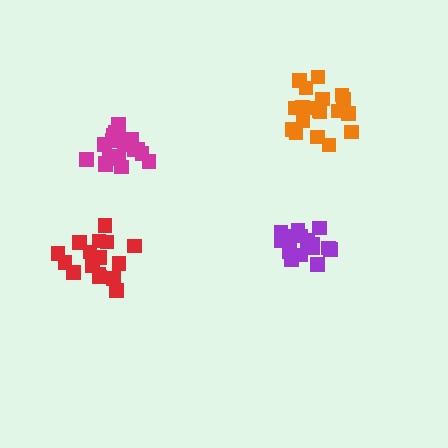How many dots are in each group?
Group 1: 19 dots, Group 2: 17 dots, Group 3: 16 dots, Group 4: 21 dots (73 total).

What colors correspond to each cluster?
The clusters are colored: orange, purple, red, magenta.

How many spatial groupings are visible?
There are 4 spatial groupings.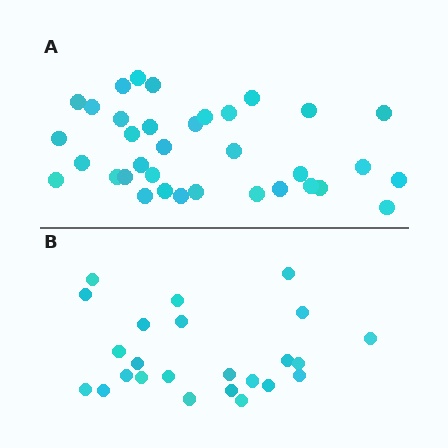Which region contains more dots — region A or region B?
Region A (the top region) has more dots.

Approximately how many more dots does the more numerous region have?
Region A has roughly 12 or so more dots than region B.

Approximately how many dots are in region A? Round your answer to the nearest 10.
About 40 dots. (The exact count is 35, which rounds to 40.)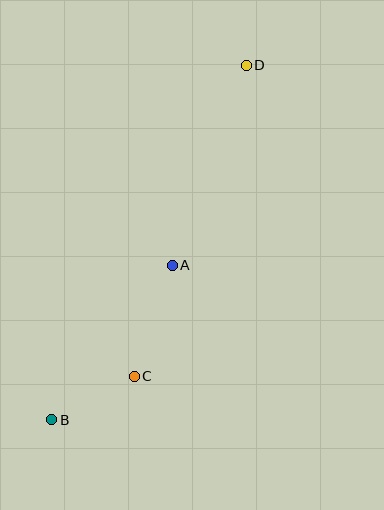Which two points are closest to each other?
Points B and C are closest to each other.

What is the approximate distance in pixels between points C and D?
The distance between C and D is approximately 330 pixels.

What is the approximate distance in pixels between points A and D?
The distance between A and D is approximately 213 pixels.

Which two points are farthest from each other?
Points B and D are farthest from each other.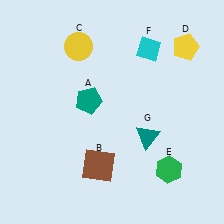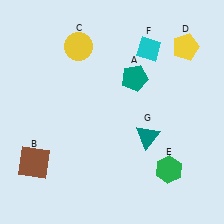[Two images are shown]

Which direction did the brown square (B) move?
The brown square (B) moved left.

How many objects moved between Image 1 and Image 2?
2 objects moved between the two images.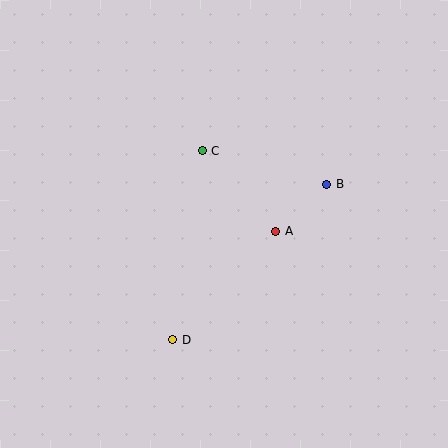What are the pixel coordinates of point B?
Point B is at (327, 184).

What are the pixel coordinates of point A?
Point A is at (276, 231).